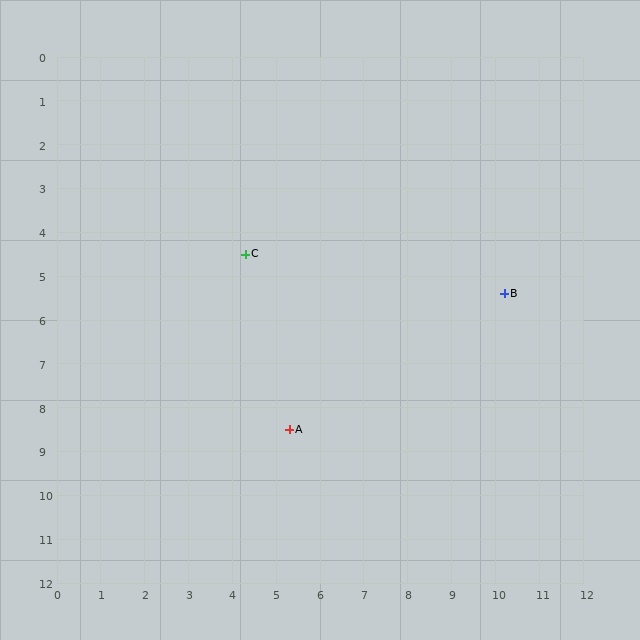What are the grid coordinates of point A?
Point A is at approximately (5.3, 8.5).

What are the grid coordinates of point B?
Point B is at approximately (10.2, 5.4).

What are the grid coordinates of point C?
Point C is at approximately (4.3, 4.5).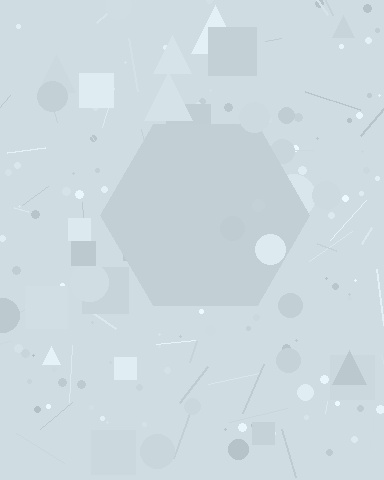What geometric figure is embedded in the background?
A hexagon is embedded in the background.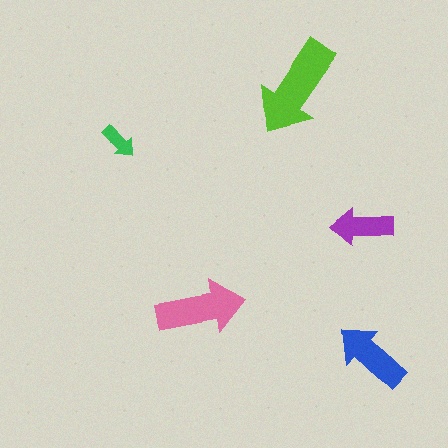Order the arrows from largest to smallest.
the lime one, the pink one, the blue one, the purple one, the green one.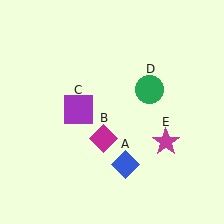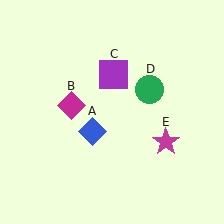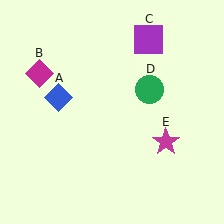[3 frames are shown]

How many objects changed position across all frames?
3 objects changed position: blue diamond (object A), magenta diamond (object B), purple square (object C).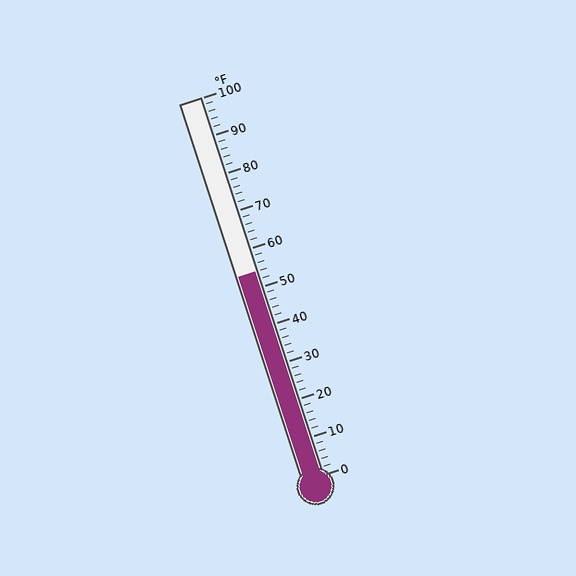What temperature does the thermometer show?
The thermometer shows approximately 54°F.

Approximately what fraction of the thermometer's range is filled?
The thermometer is filled to approximately 55% of its range.